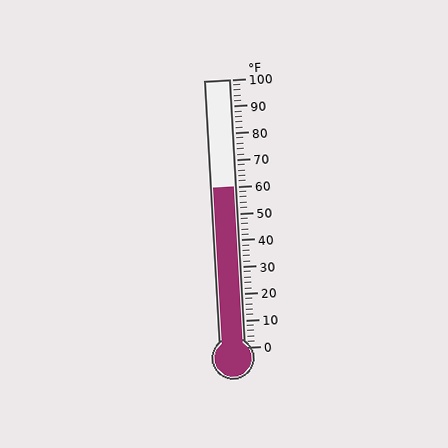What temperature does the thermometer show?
The thermometer shows approximately 60°F.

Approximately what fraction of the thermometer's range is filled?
The thermometer is filled to approximately 60% of its range.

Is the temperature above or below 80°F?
The temperature is below 80°F.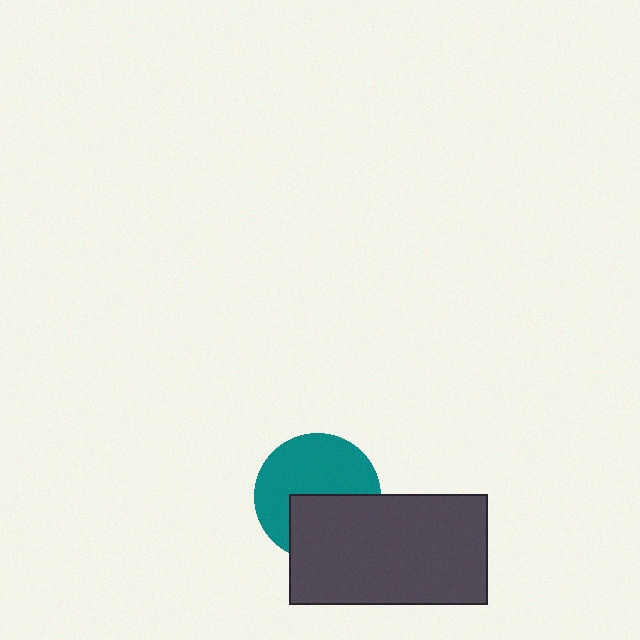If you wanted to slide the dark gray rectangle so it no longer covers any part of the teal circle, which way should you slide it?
Slide it down — that is the most direct way to separate the two shapes.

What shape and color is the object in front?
The object in front is a dark gray rectangle.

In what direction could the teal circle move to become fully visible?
The teal circle could move up. That would shift it out from behind the dark gray rectangle entirely.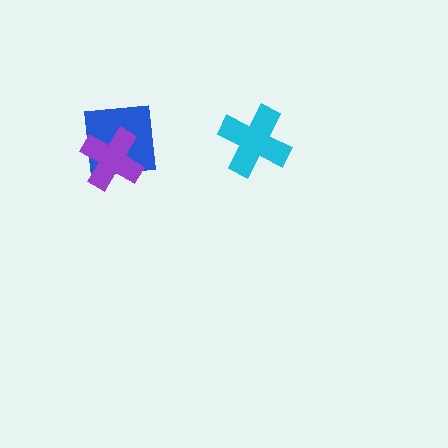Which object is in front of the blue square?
The purple cross is in front of the blue square.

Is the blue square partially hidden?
Yes, it is partially covered by another shape.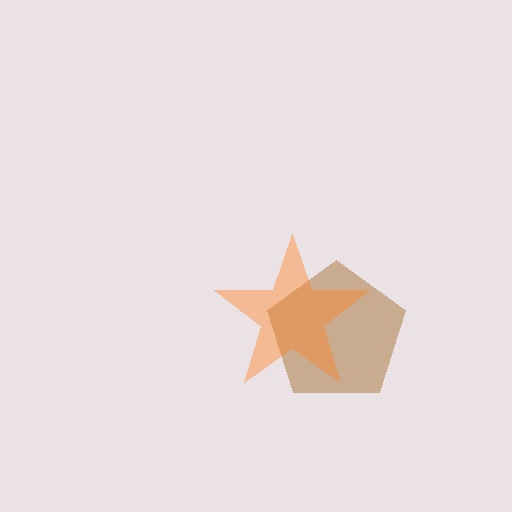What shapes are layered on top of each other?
The layered shapes are: a brown pentagon, an orange star.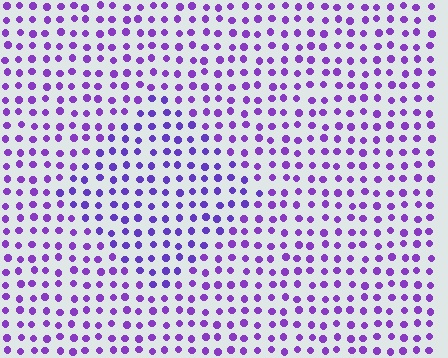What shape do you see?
I see a diamond.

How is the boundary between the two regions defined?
The boundary is defined purely by a slight shift in hue (about 17 degrees). Spacing, size, and orientation are identical on both sides.